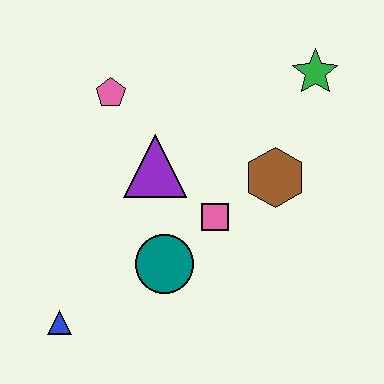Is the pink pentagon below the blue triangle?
No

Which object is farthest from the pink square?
The blue triangle is farthest from the pink square.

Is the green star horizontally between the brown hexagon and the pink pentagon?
No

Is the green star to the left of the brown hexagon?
No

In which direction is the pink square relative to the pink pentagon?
The pink square is below the pink pentagon.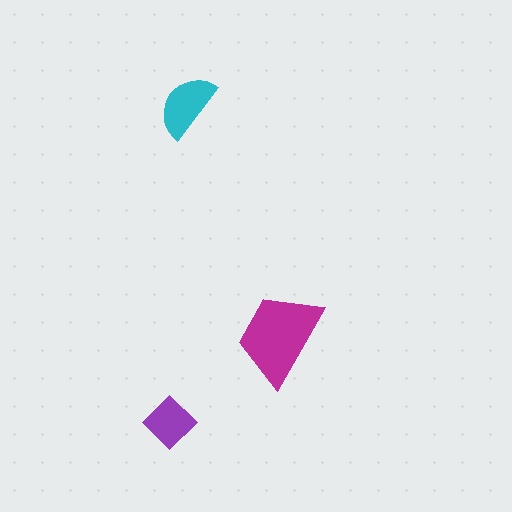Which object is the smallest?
The purple diamond.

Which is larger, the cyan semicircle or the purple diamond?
The cyan semicircle.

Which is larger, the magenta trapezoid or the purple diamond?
The magenta trapezoid.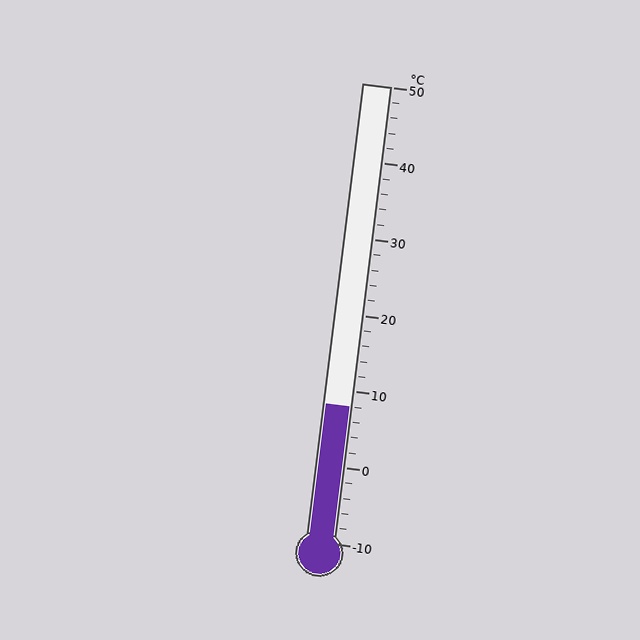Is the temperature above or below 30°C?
The temperature is below 30°C.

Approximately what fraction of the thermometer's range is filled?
The thermometer is filled to approximately 30% of its range.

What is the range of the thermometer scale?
The thermometer scale ranges from -10°C to 50°C.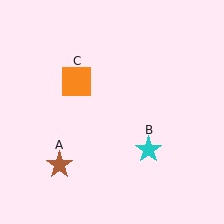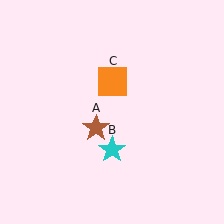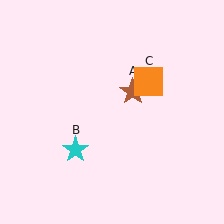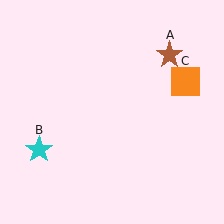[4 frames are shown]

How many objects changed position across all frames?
3 objects changed position: brown star (object A), cyan star (object B), orange square (object C).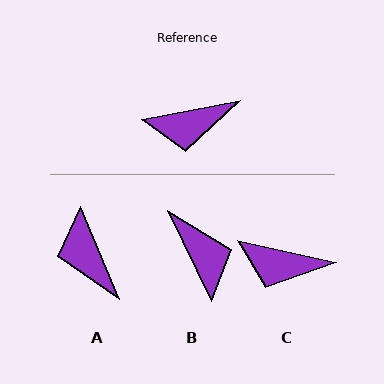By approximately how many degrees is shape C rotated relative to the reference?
Approximately 23 degrees clockwise.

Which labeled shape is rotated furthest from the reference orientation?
B, about 106 degrees away.